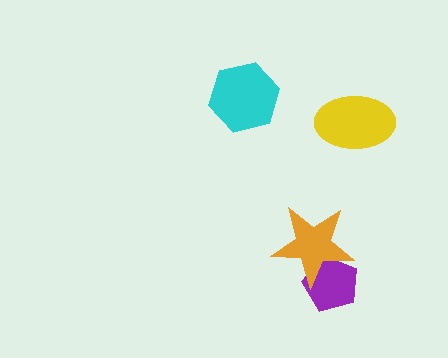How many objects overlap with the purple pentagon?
1 object overlaps with the purple pentagon.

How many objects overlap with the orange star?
1 object overlaps with the orange star.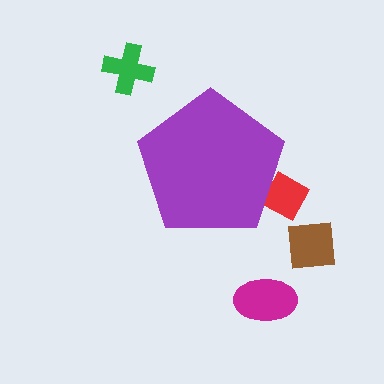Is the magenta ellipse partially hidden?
No, the magenta ellipse is fully visible.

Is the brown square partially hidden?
No, the brown square is fully visible.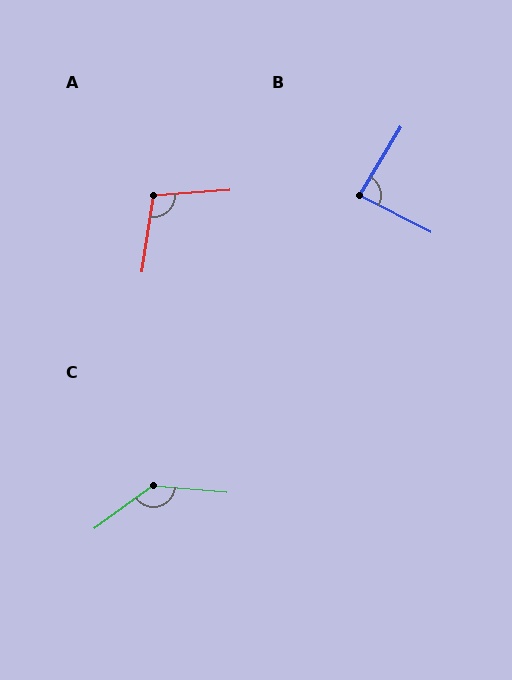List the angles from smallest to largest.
B (86°), A (102°), C (139°).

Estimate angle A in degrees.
Approximately 102 degrees.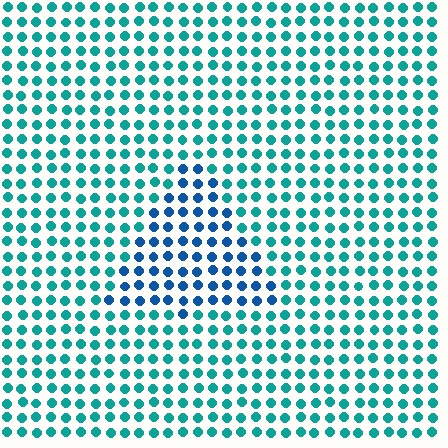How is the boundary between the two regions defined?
The boundary is defined purely by a slight shift in hue (about 36 degrees). Spacing, size, and orientation are identical on both sides.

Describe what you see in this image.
The image is filled with small teal elements in a uniform arrangement. A triangle-shaped region is visible where the elements are tinted to a slightly different hue, forming a subtle color boundary.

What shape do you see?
I see a triangle.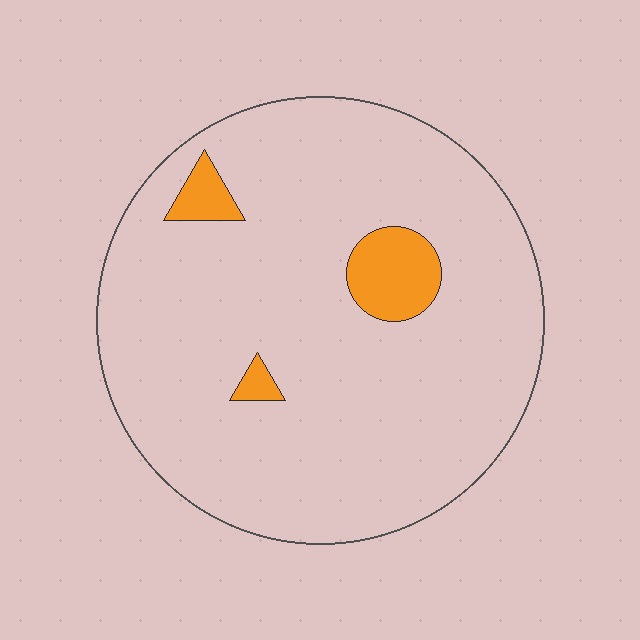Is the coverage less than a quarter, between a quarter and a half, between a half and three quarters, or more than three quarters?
Less than a quarter.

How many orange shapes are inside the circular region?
3.